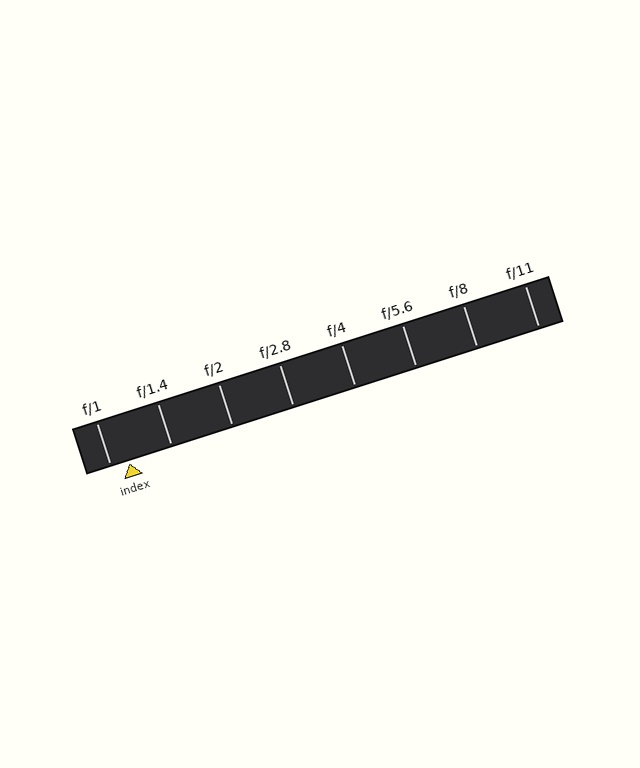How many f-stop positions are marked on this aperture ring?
There are 8 f-stop positions marked.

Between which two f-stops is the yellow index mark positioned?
The index mark is between f/1 and f/1.4.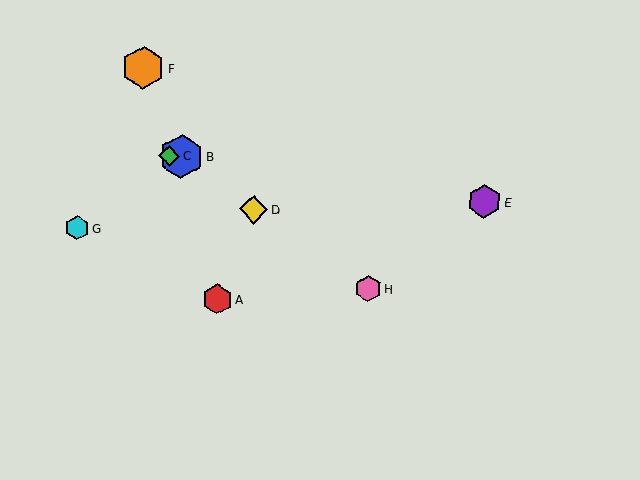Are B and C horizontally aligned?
Yes, both are at y≈157.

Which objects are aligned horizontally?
Objects B, C are aligned horizontally.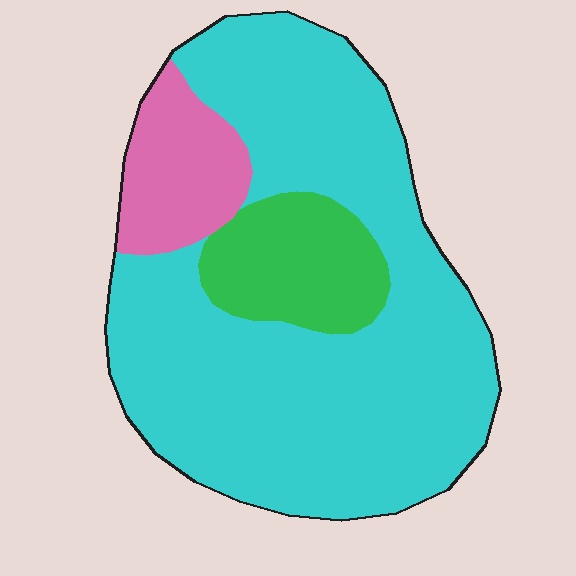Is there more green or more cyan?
Cyan.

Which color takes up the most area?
Cyan, at roughly 75%.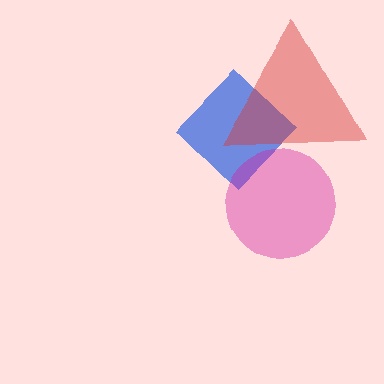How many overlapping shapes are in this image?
There are 3 overlapping shapes in the image.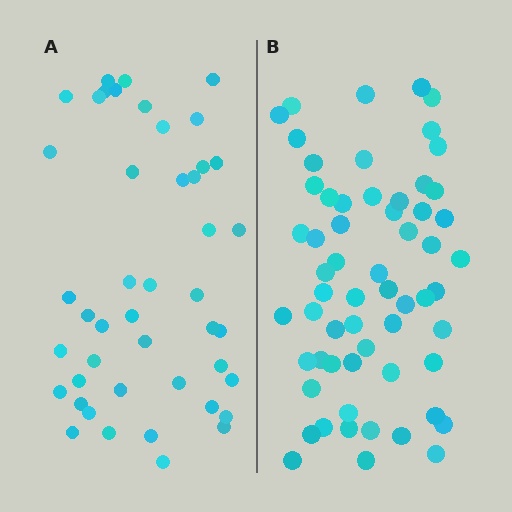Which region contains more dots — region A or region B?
Region B (the right region) has more dots.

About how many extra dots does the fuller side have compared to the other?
Region B has approximately 15 more dots than region A.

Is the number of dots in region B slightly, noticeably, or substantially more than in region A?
Region B has noticeably more, but not dramatically so. The ratio is roughly 1.3 to 1.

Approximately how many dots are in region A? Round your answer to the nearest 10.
About 40 dots. (The exact count is 45, which rounds to 40.)